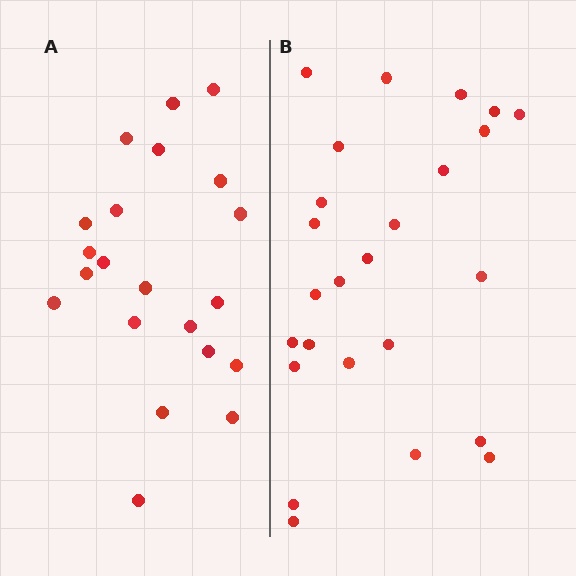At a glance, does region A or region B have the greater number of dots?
Region B (the right region) has more dots.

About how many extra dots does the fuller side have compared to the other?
Region B has about 4 more dots than region A.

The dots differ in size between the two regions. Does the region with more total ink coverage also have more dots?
No. Region A has more total ink coverage because its dots are larger, but region B actually contains more individual dots. Total area can be misleading — the number of items is what matters here.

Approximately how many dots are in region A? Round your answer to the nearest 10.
About 20 dots. (The exact count is 21, which rounds to 20.)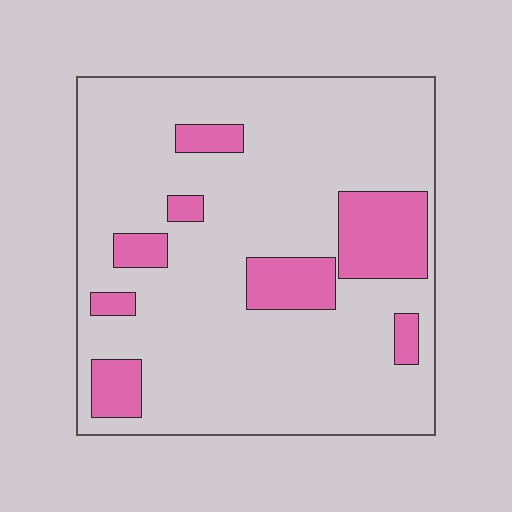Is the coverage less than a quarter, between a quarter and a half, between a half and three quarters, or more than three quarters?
Less than a quarter.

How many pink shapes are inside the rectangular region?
8.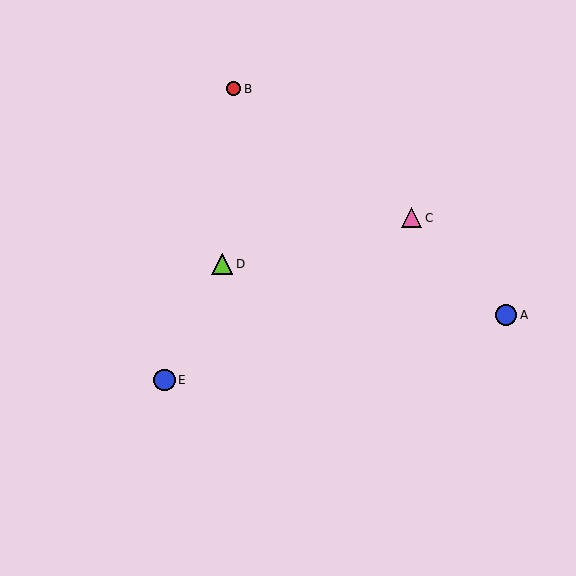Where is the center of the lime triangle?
The center of the lime triangle is at (222, 264).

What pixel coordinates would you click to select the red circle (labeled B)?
Click at (234, 89) to select the red circle B.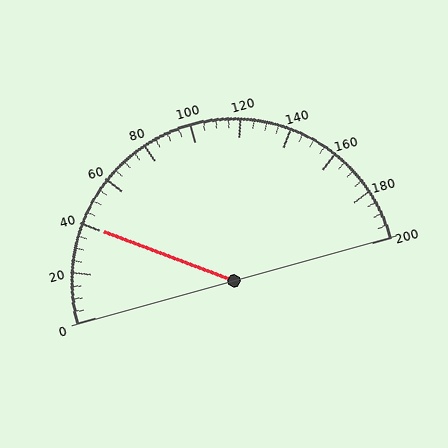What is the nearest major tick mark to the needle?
The nearest major tick mark is 40.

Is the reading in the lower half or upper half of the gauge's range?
The reading is in the lower half of the range (0 to 200).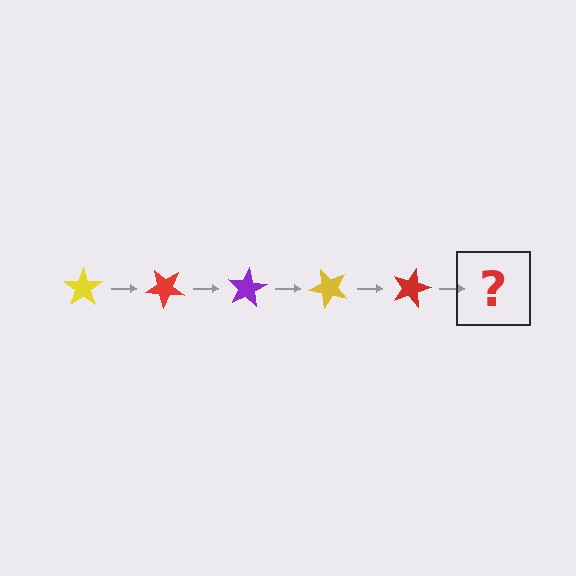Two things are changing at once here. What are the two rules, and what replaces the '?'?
The two rules are that it rotates 40 degrees each step and the color cycles through yellow, red, and purple. The '?' should be a purple star, rotated 200 degrees from the start.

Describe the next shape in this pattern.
It should be a purple star, rotated 200 degrees from the start.